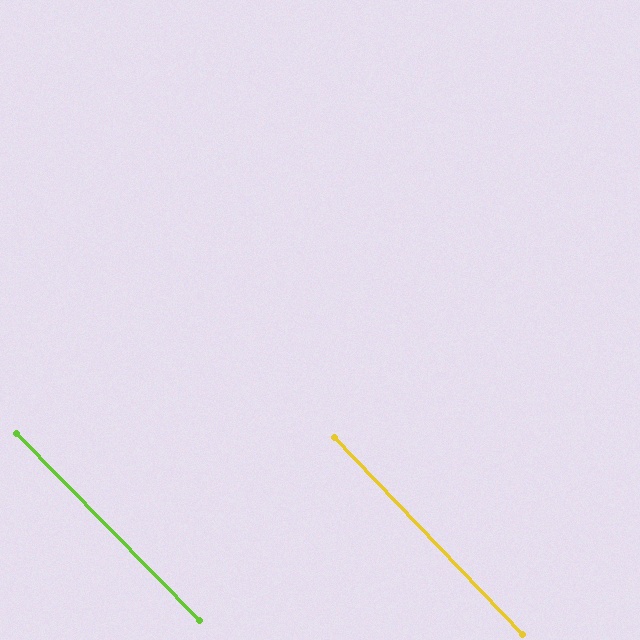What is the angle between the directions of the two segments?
Approximately 1 degree.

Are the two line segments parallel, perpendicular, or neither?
Parallel — their directions differ by only 0.7°.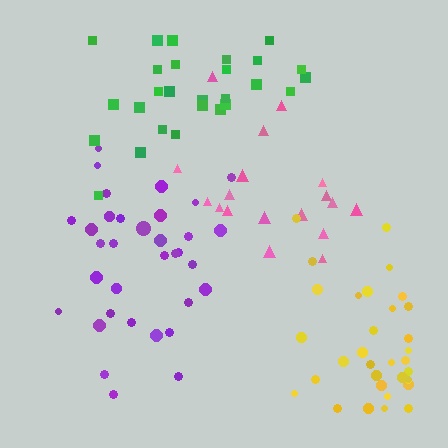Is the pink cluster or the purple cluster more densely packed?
Purple.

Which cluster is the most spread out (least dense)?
Pink.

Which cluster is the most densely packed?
Green.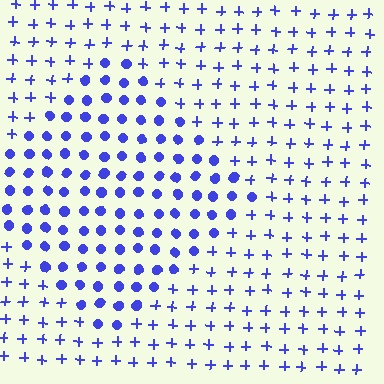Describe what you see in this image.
The image is filled with small blue elements arranged in a uniform grid. A diamond-shaped region contains circles, while the surrounding area contains plus signs. The boundary is defined purely by the change in element shape.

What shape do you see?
I see a diamond.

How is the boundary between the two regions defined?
The boundary is defined by a change in element shape: circles inside vs. plus signs outside. All elements share the same color and spacing.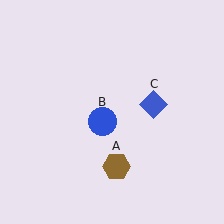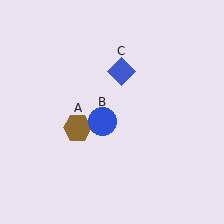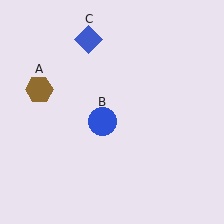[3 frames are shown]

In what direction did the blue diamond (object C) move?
The blue diamond (object C) moved up and to the left.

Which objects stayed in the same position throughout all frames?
Blue circle (object B) remained stationary.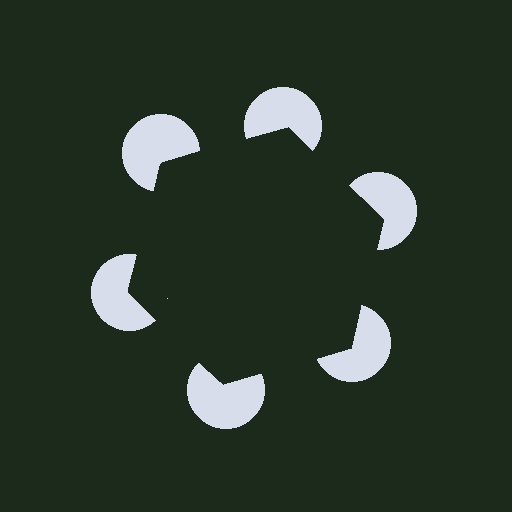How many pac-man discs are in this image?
There are 6 — one at each vertex of the illusory hexagon.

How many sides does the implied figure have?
6 sides.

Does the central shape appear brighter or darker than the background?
It typically appears slightly darker than the background, even though no actual brightness change is drawn.